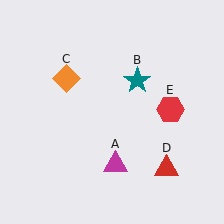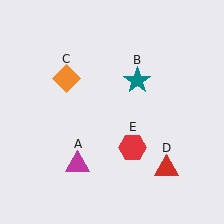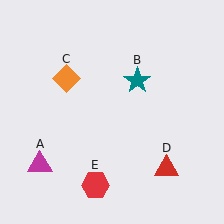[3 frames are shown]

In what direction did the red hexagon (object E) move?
The red hexagon (object E) moved down and to the left.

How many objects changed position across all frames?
2 objects changed position: magenta triangle (object A), red hexagon (object E).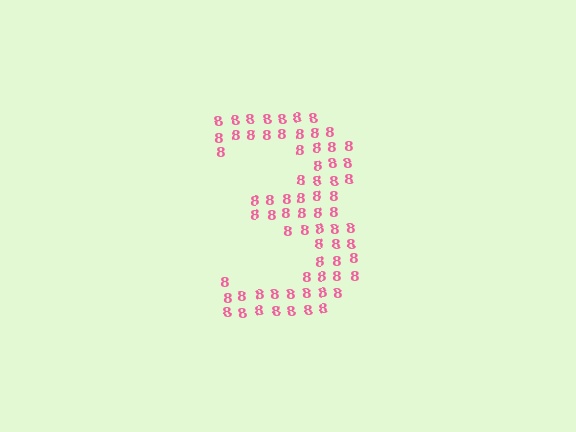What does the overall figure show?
The overall figure shows the digit 3.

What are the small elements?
The small elements are digit 8's.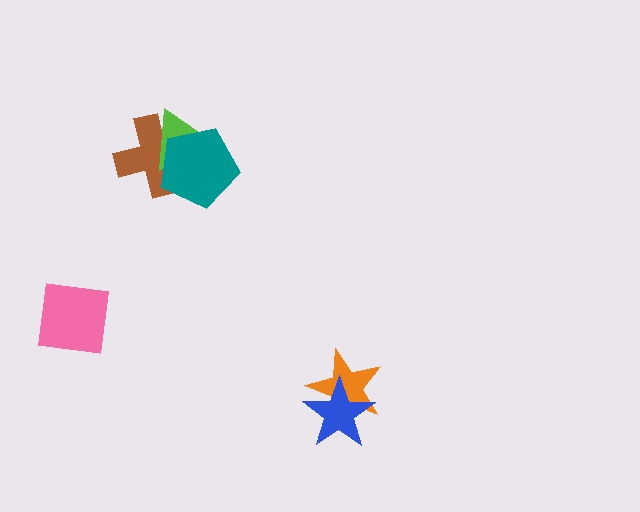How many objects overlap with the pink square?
0 objects overlap with the pink square.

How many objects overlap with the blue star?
1 object overlaps with the blue star.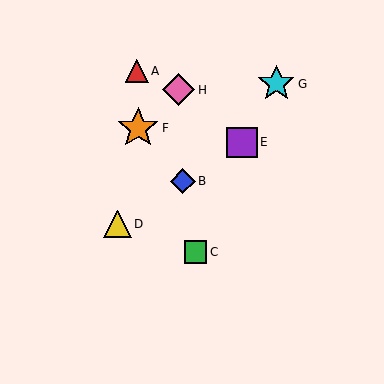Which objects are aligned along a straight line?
Objects B, D, E are aligned along a straight line.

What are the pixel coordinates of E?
Object E is at (242, 142).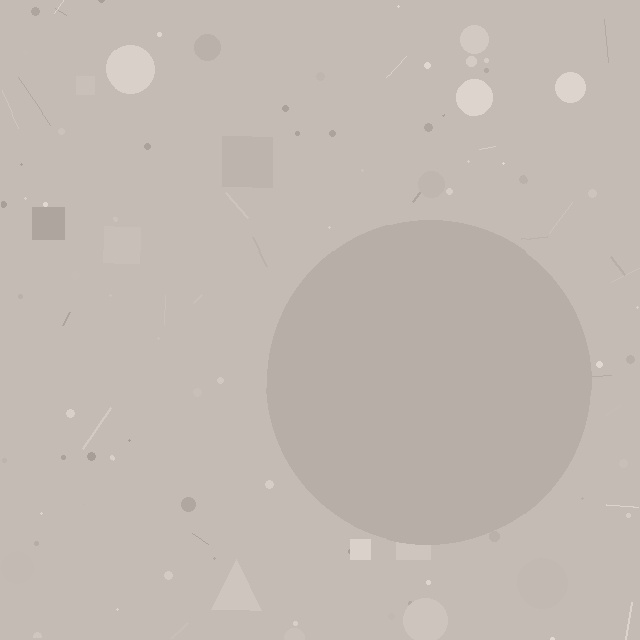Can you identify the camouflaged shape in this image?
The camouflaged shape is a circle.